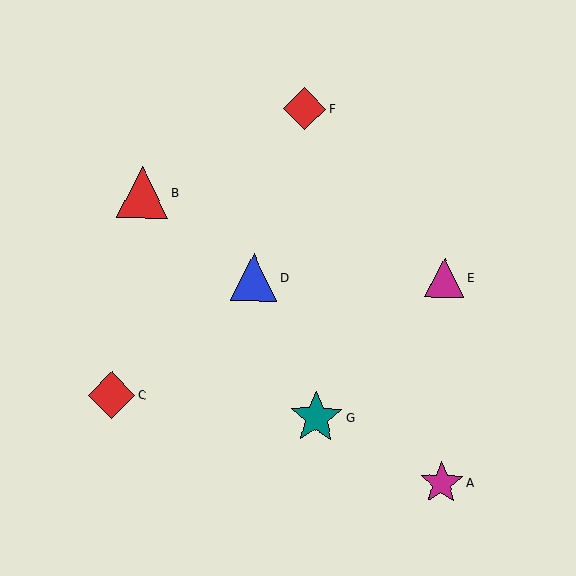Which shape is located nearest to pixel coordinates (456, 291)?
The magenta triangle (labeled E) at (444, 278) is nearest to that location.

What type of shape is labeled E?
Shape E is a magenta triangle.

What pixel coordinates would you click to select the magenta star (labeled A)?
Click at (441, 483) to select the magenta star A.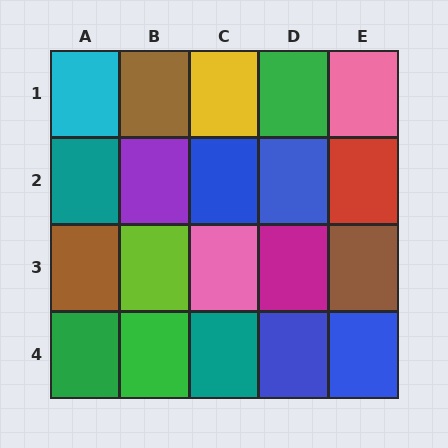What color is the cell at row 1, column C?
Yellow.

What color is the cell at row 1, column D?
Green.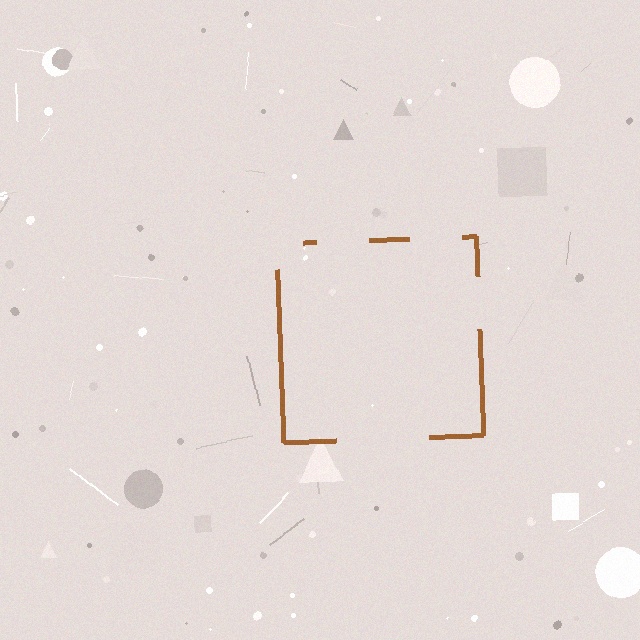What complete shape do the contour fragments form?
The contour fragments form a square.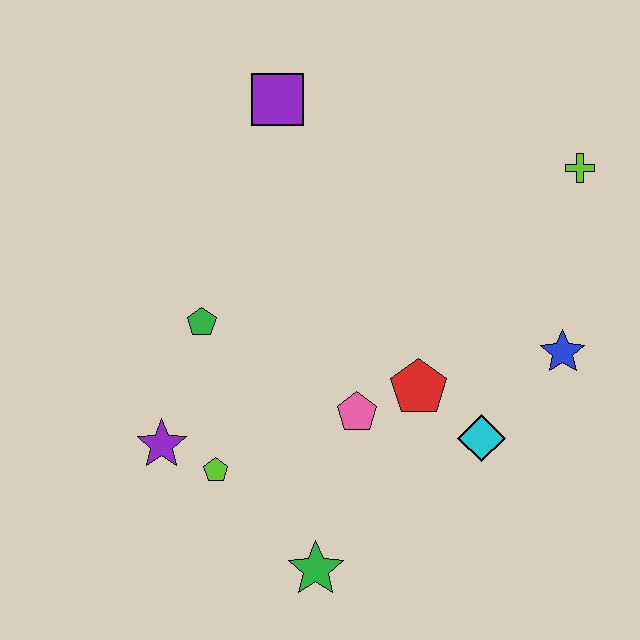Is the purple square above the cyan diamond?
Yes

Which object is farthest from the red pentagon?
The purple square is farthest from the red pentagon.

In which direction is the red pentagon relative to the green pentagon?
The red pentagon is to the right of the green pentagon.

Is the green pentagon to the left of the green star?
Yes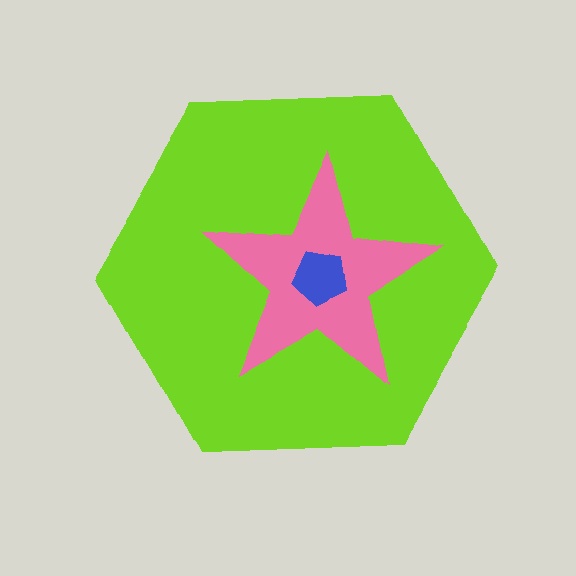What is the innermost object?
The blue pentagon.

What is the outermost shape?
The lime hexagon.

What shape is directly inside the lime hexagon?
The pink star.